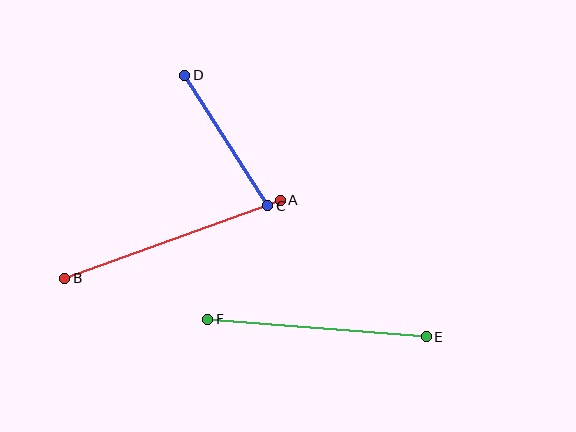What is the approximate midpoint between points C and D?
The midpoint is at approximately (226, 141) pixels.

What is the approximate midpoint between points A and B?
The midpoint is at approximately (173, 239) pixels.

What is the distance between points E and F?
The distance is approximately 219 pixels.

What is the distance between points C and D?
The distance is approximately 154 pixels.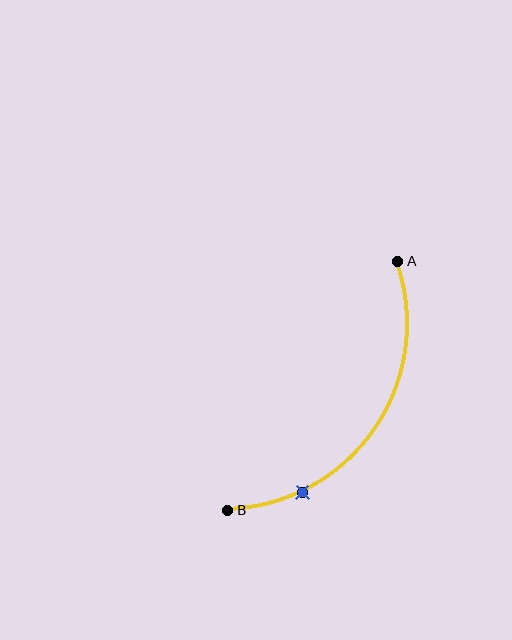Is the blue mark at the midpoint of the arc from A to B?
No. The blue mark lies on the arc but is closer to endpoint B. The arc midpoint would be at the point on the curve equidistant along the arc from both A and B.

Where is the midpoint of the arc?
The arc midpoint is the point on the curve farthest from the straight line joining A and B. It sits below and to the right of that line.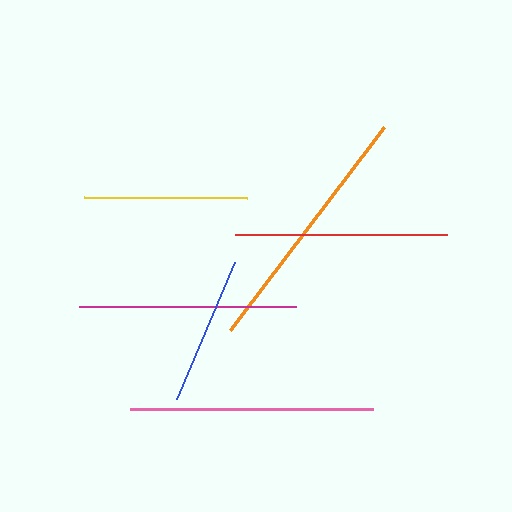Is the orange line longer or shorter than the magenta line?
The orange line is longer than the magenta line.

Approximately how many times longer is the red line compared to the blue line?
The red line is approximately 1.4 times the length of the blue line.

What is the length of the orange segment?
The orange segment is approximately 255 pixels long.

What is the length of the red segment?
The red segment is approximately 212 pixels long.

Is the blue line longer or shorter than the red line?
The red line is longer than the blue line.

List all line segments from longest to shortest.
From longest to shortest: orange, pink, magenta, red, yellow, blue.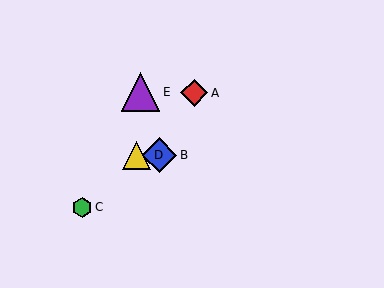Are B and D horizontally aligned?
Yes, both are at y≈155.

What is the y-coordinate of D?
Object D is at y≈155.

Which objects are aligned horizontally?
Objects B, D are aligned horizontally.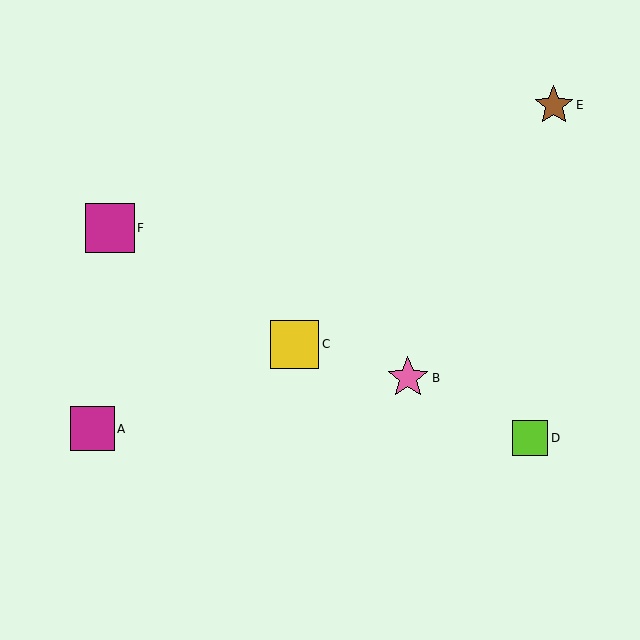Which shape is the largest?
The magenta square (labeled F) is the largest.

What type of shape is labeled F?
Shape F is a magenta square.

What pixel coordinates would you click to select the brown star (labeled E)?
Click at (554, 105) to select the brown star E.